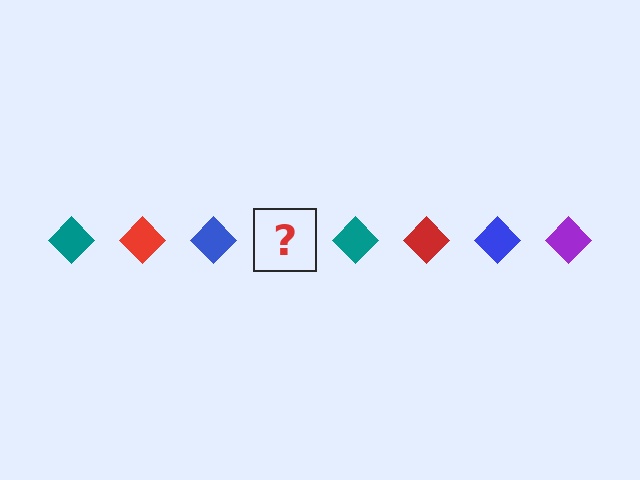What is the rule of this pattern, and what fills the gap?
The rule is that the pattern cycles through teal, red, blue, purple diamonds. The gap should be filled with a purple diamond.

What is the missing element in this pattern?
The missing element is a purple diamond.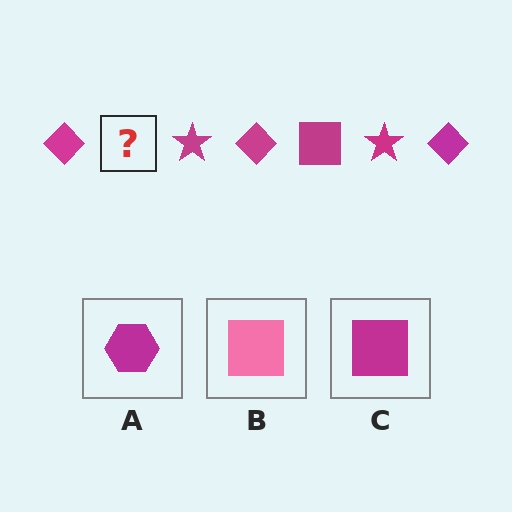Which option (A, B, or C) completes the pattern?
C.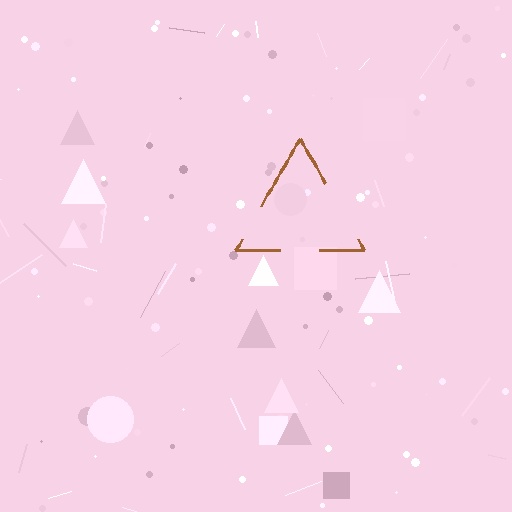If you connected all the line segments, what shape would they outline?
They would outline a triangle.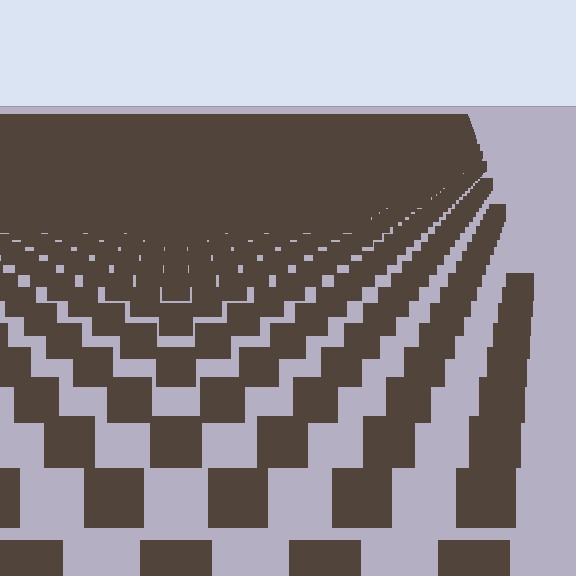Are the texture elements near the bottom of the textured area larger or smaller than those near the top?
Larger. Near the bottom, elements are closer to the viewer and appear at a bigger on-screen size.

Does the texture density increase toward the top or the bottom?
Density increases toward the top.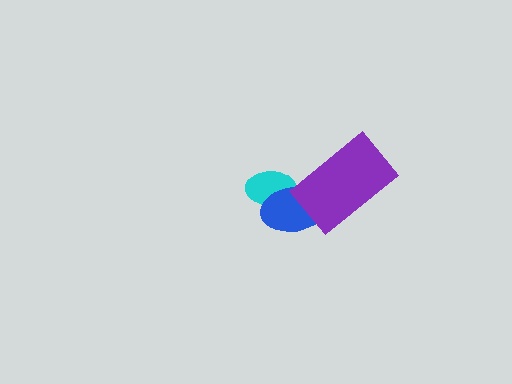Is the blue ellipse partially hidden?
Yes, it is partially covered by another shape.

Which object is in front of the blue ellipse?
The purple rectangle is in front of the blue ellipse.